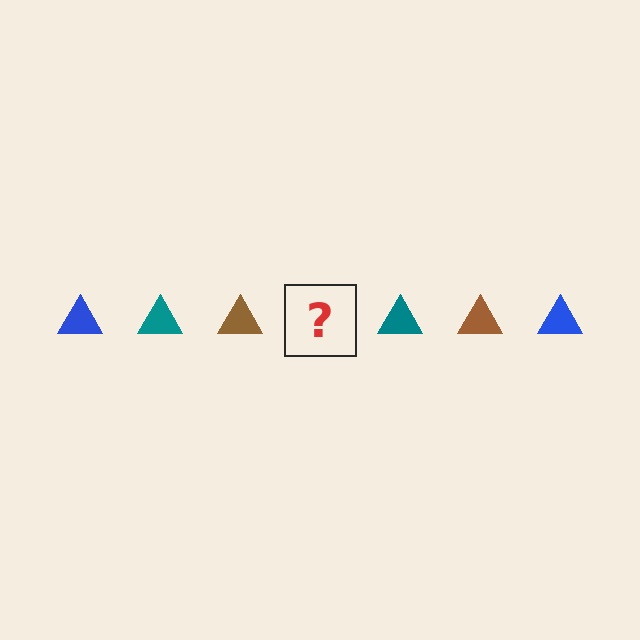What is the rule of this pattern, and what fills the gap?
The rule is that the pattern cycles through blue, teal, brown triangles. The gap should be filled with a blue triangle.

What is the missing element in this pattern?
The missing element is a blue triangle.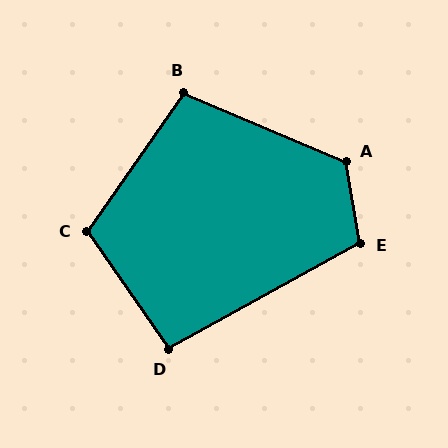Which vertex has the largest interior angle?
A, at approximately 122 degrees.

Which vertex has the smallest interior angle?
D, at approximately 95 degrees.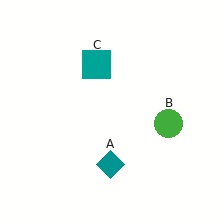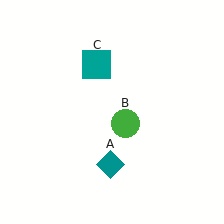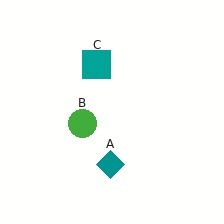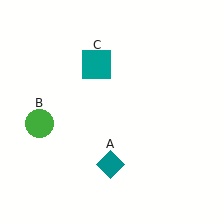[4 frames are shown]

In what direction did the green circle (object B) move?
The green circle (object B) moved left.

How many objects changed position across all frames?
1 object changed position: green circle (object B).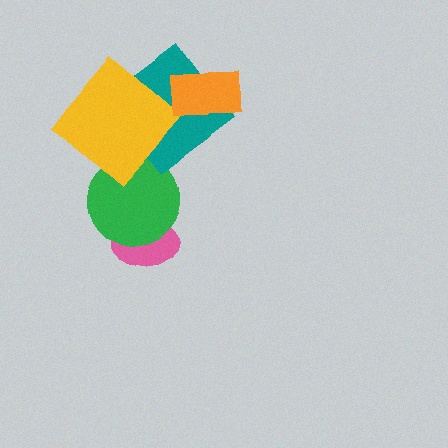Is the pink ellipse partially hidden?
Yes, it is partially covered by another shape.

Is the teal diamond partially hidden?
Yes, it is partially covered by another shape.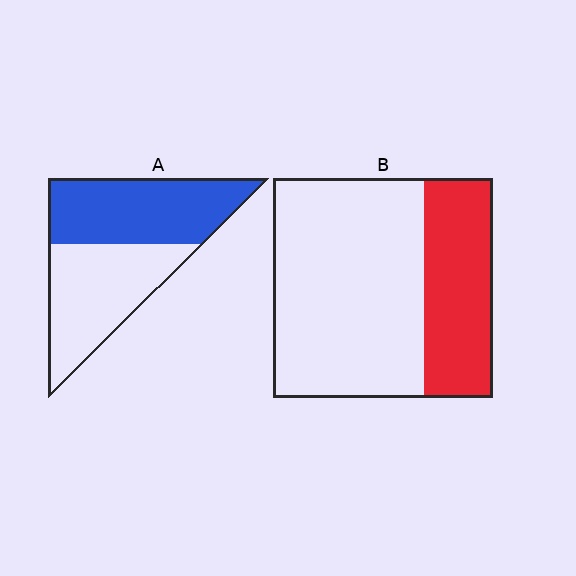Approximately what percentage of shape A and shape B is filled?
A is approximately 50% and B is approximately 30%.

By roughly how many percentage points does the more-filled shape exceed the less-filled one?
By roughly 20 percentage points (A over B).